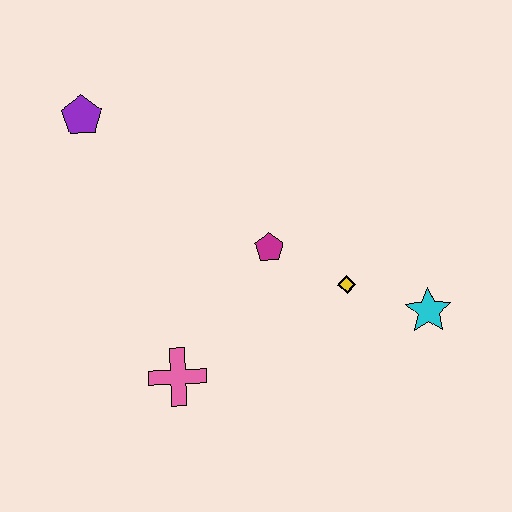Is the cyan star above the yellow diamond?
No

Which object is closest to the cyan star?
The yellow diamond is closest to the cyan star.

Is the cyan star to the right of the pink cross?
Yes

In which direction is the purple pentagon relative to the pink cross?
The purple pentagon is above the pink cross.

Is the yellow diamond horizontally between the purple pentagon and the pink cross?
No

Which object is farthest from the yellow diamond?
The purple pentagon is farthest from the yellow diamond.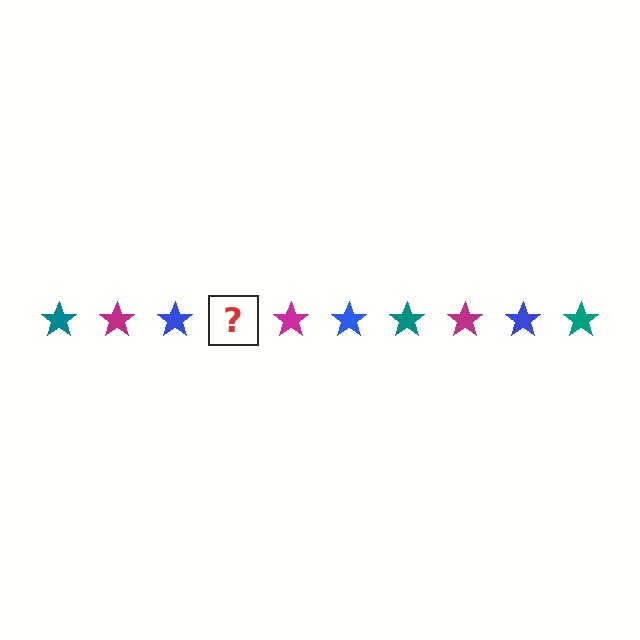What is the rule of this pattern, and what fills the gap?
The rule is that the pattern cycles through teal, magenta, blue stars. The gap should be filled with a teal star.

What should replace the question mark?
The question mark should be replaced with a teal star.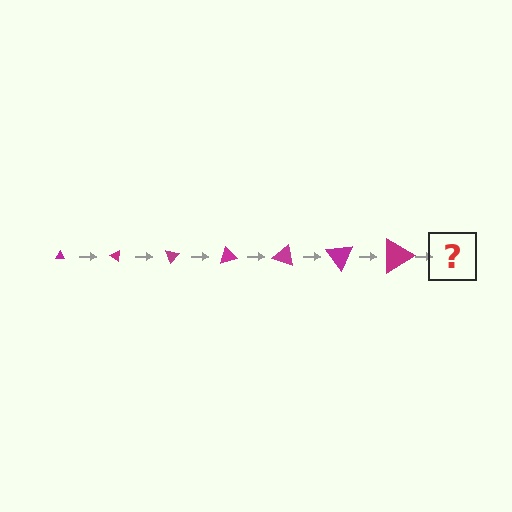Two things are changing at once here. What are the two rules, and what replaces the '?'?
The two rules are that the triangle grows larger each step and it rotates 35 degrees each step. The '?' should be a triangle, larger than the previous one and rotated 245 degrees from the start.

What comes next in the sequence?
The next element should be a triangle, larger than the previous one and rotated 245 degrees from the start.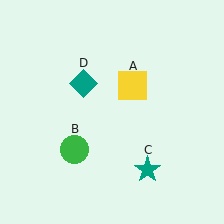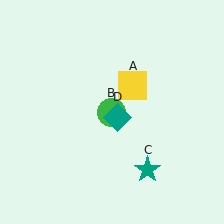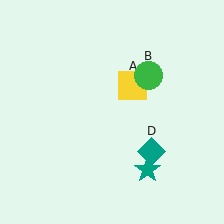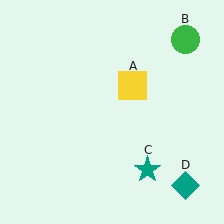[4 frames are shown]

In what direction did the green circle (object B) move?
The green circle (object B) moved up and to the right.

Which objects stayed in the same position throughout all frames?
Yellow square (object A) and teal star (object C) remained stationary.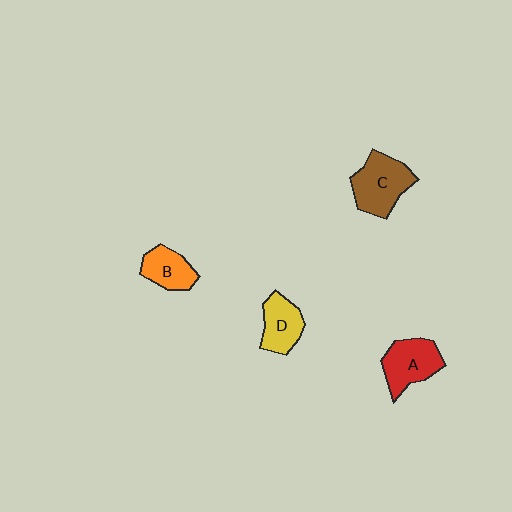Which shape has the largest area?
Shape C (brown).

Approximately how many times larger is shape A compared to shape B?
Approximately 1.4 times.